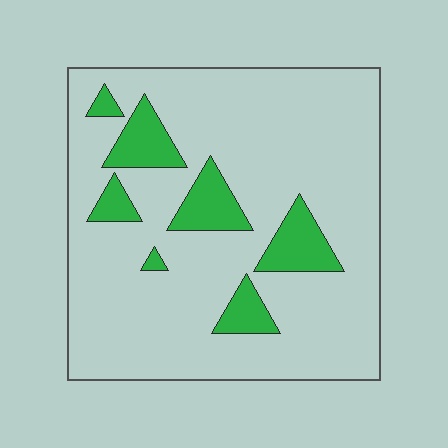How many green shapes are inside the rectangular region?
7.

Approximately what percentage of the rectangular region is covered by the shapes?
Approximately 15%.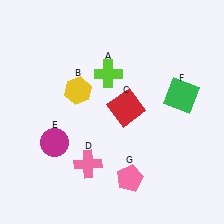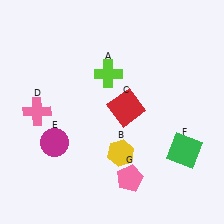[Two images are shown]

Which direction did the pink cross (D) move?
The pink cross (D) moved up.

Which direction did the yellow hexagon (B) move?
The yellow hexagon (B) moved down.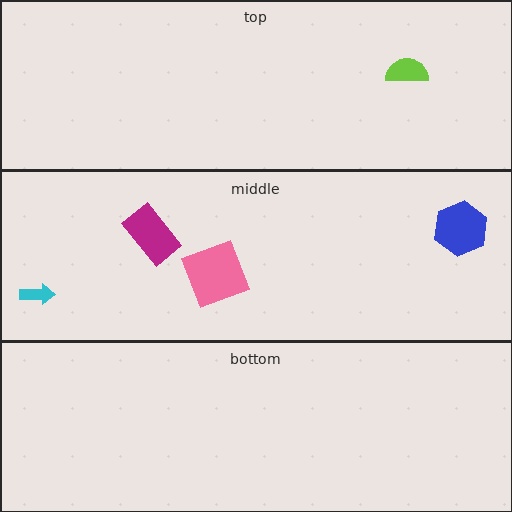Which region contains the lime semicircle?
The top region.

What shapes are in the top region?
The lime semicircle.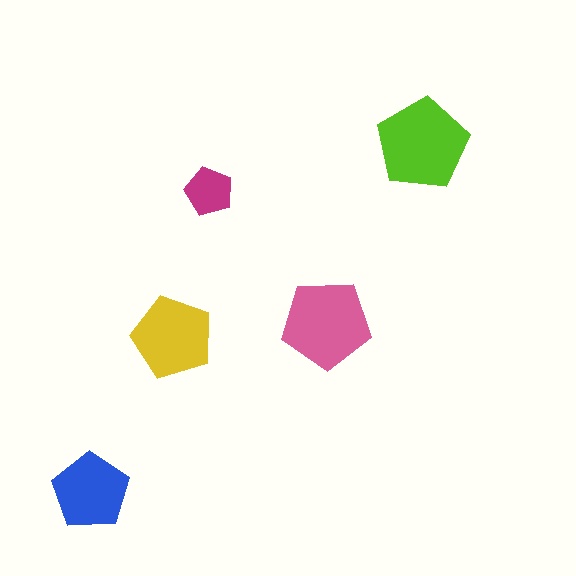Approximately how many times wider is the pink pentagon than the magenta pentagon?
About 2 times wider.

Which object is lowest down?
The blue pentagon is bottommost.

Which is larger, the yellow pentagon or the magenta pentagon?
The yellow one.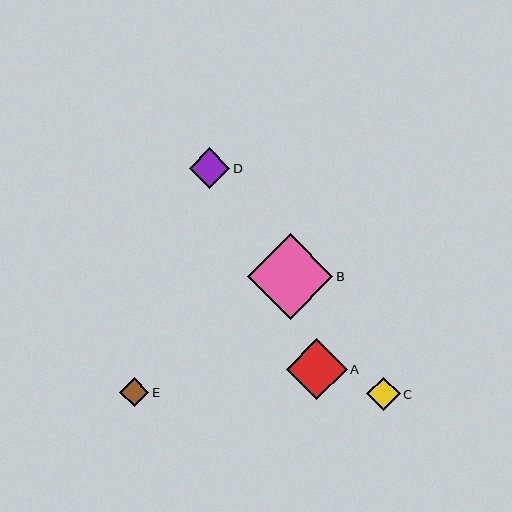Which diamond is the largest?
Diamond B is the largest with a size of approximately 86 pixels.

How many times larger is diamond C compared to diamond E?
Diamond C is approximately 1.1 times the size of diamond E.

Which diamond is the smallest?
Diamond E is the smallest with a size of approximately 29 pixels.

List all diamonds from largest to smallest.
From largest to smallest: B, A, D, C, E.